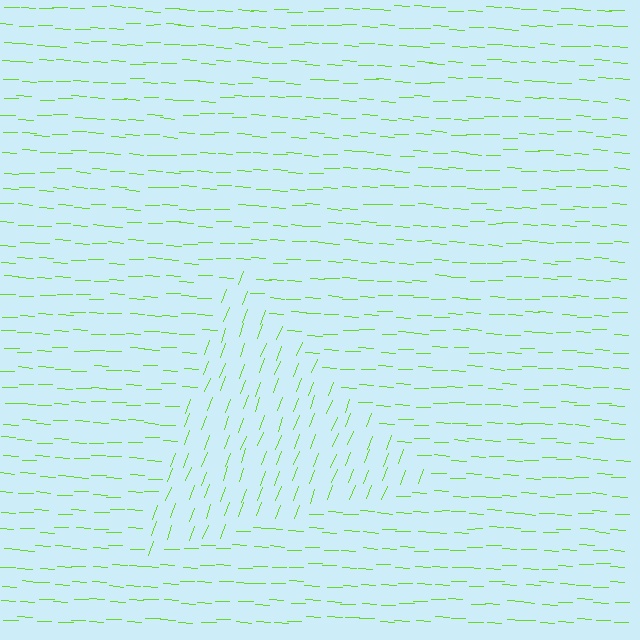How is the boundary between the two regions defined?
The boundary is defined purely by a change in line orientation (approximately 71 degrees difference). All lines are the same color and thickness.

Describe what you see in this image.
The image is filled with small lime line segments. A triangle region in the image has lines oriented differently from the surrounding lines, creating a visible texture boundary.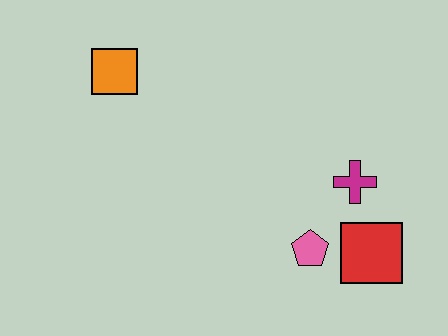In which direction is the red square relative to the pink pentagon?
The red square is to the right of the pink pentagon.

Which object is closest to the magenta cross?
The red square is closest to the magenta cross.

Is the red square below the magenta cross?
Yes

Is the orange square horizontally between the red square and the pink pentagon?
No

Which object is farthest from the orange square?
The red square is farthest from the orange square.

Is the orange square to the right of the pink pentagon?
No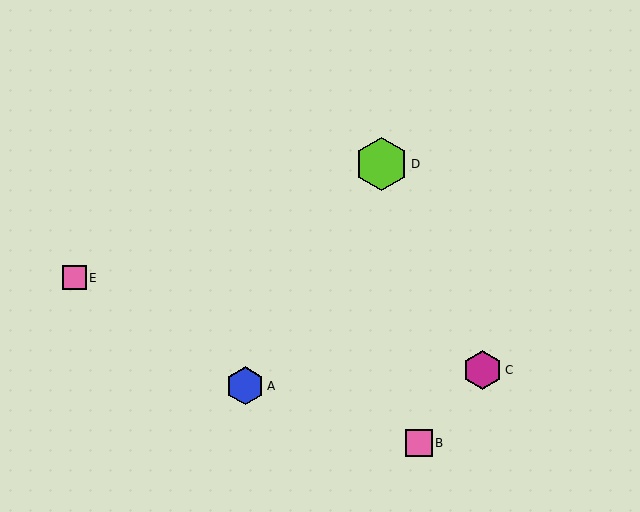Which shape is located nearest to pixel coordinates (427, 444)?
The pink square (labeled B) at (419, 443) is nearest to that location.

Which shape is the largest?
The lime hexagon (labeled D) is the largest.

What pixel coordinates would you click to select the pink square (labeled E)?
Click at (74, 278) to select the pink square E.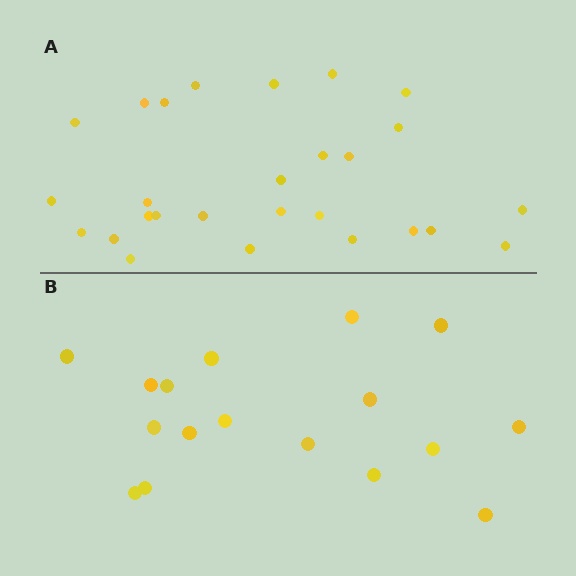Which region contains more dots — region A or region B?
Region A (the top region) has more dots.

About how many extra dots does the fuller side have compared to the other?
Region A has roughly 10 or so more dots than region B.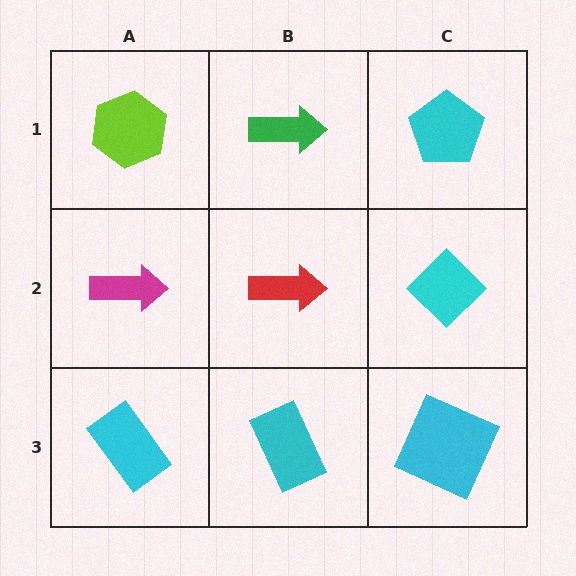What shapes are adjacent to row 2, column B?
A green arrow (row 1, column B), a cyan rectangle (row 3, column B), a magenta arrow (row 2, column A), a cyan diamond (row 2, column C).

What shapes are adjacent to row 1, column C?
A cyan diamond (row 2, column C), a green arrow (row 1, column B).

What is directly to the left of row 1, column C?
A green arrow.